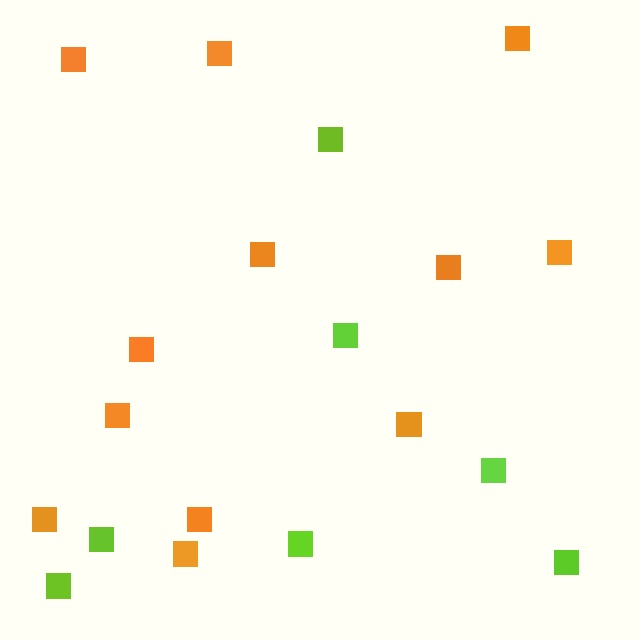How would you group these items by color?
There are 2 groups: one group of orange squares (12) and one group of lime squares (7).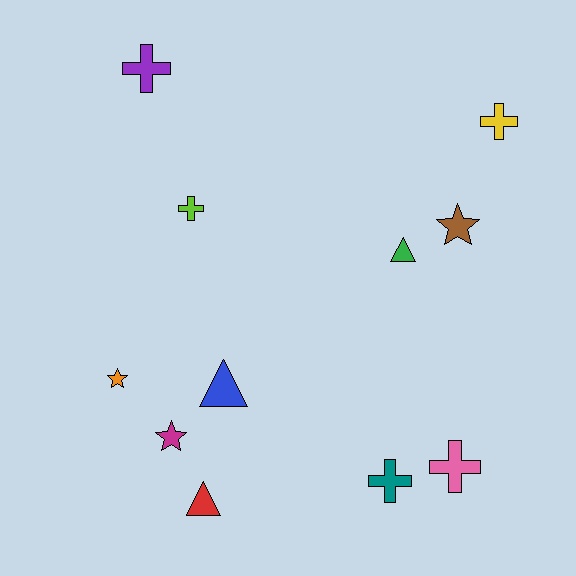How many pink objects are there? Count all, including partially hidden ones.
There is 1 pink object.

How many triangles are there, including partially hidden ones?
There are 3 triangles.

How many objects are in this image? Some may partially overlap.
There are 11 objects.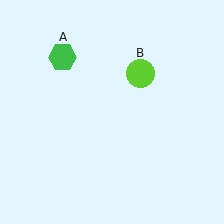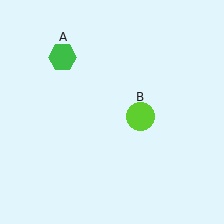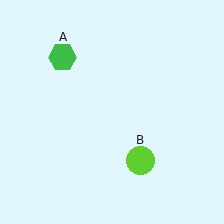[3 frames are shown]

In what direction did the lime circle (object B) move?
The lime circle (object B) moved down.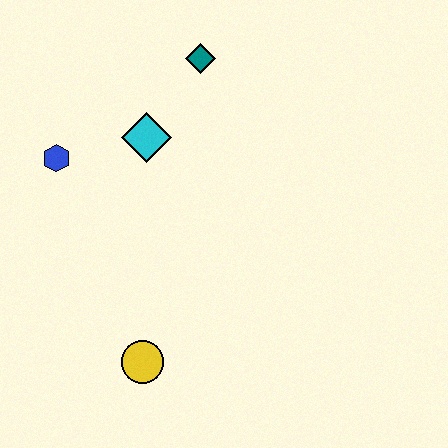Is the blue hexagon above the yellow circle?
Yes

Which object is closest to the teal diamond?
The cyan diamond is closest to the teal diamond.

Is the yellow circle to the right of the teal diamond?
No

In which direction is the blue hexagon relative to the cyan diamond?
The blue hexagon is to the left of the cyan diamond.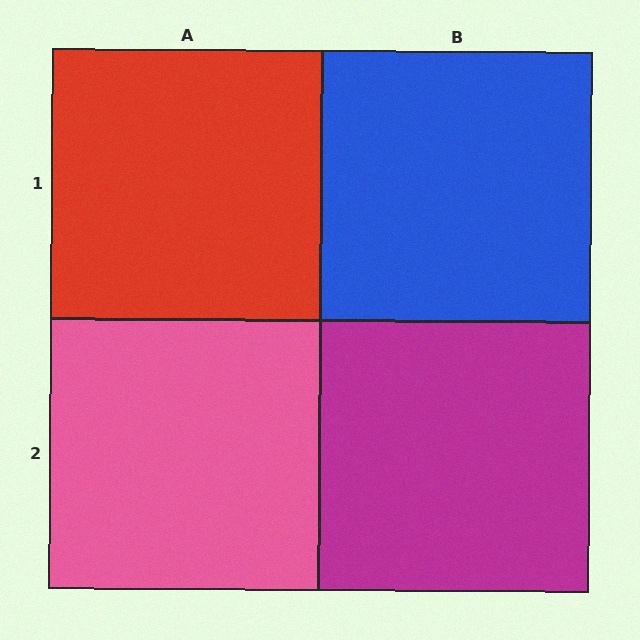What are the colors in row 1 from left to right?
Red, blue.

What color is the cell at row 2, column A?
Pink.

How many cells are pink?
1 cell is pink.